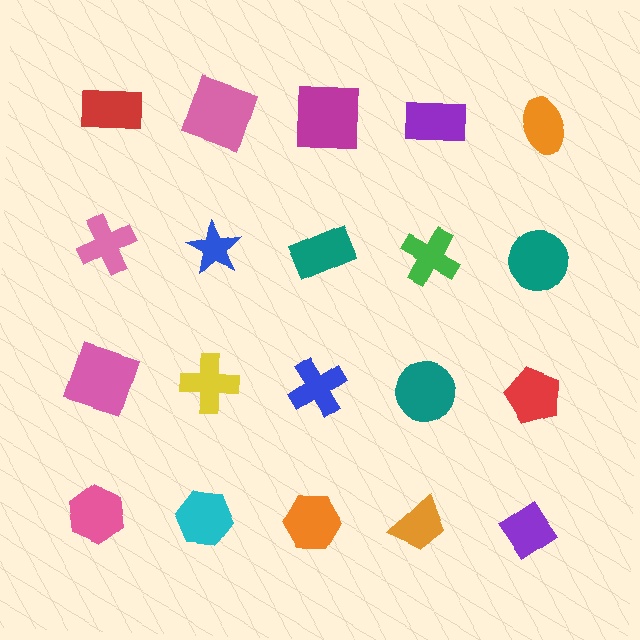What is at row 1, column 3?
A magenta square.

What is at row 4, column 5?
A purple diamond.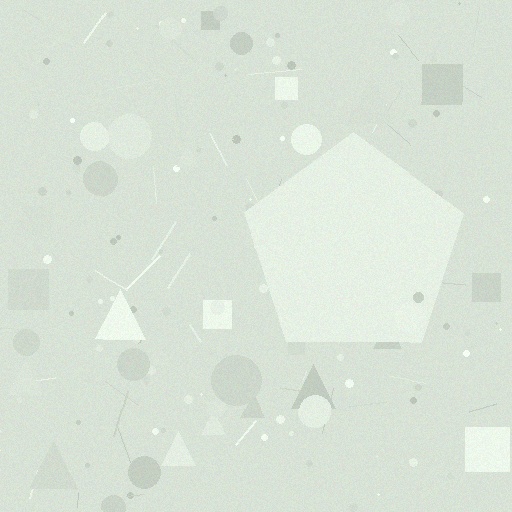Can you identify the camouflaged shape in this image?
The camouflaged shape is a pentagon.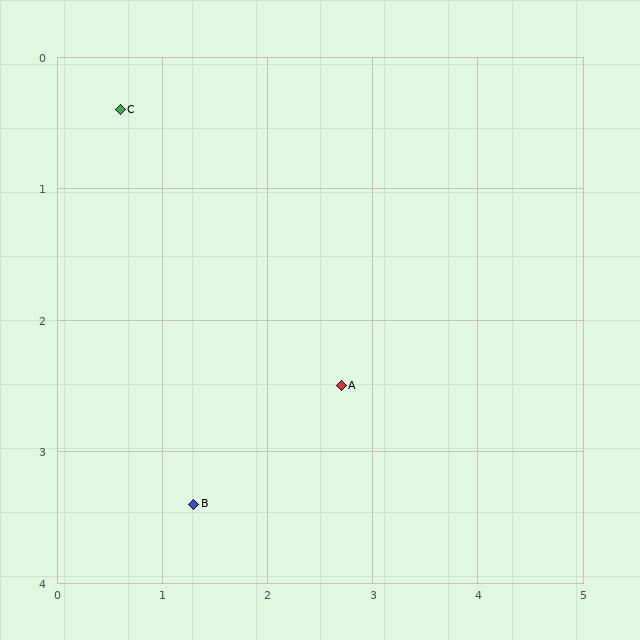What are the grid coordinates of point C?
Point C is at approximately (0.6, 0.4).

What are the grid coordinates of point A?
Point A is at approximately (2.7, 2.5).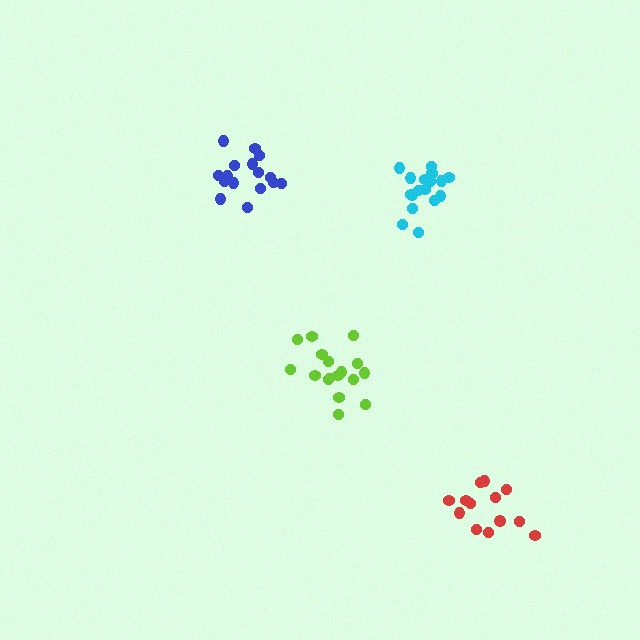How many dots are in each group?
Group 1: 17 dots, Group 2: 18 dots, Group 3: 16 dots, Group 4: 13 dots (64 total).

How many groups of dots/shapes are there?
There are 4 groups.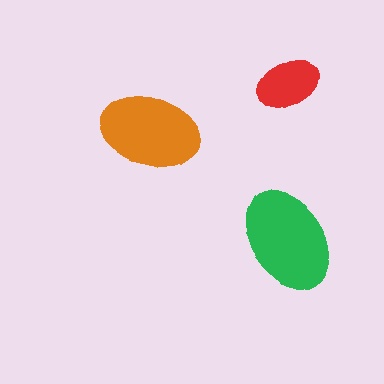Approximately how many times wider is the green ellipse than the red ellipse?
About 1.5 times wider.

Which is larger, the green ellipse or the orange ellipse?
The green one.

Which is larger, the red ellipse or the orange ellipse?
The orange one.